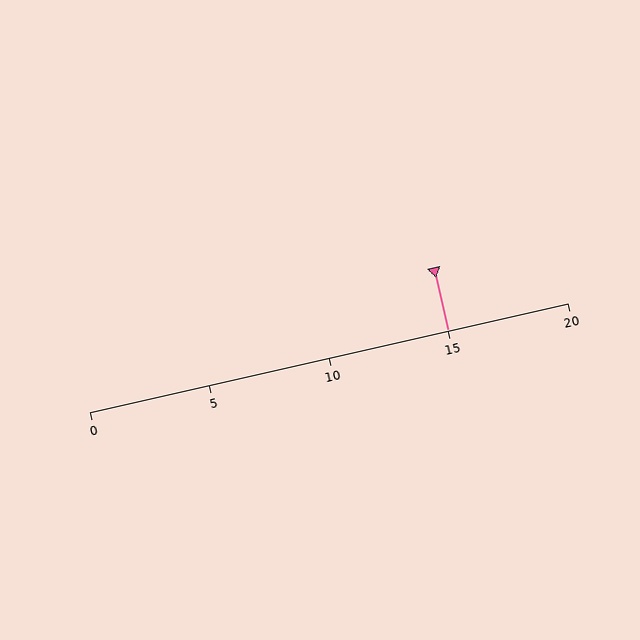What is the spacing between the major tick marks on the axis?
The major ticks are spaced 5 apart.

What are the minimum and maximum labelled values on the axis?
The axis runs from 0 to 20.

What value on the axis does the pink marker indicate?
The marker indicates approximately 15.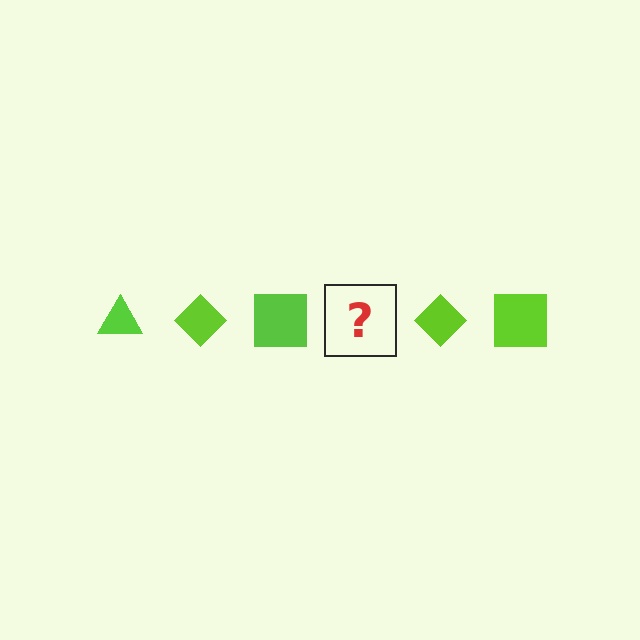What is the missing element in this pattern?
The missing element is a lime triangle.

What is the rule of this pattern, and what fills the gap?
The rule is that the pattern cycles through triangle, diamond, square shapes in lime. The gap should be filled with a lime triangle.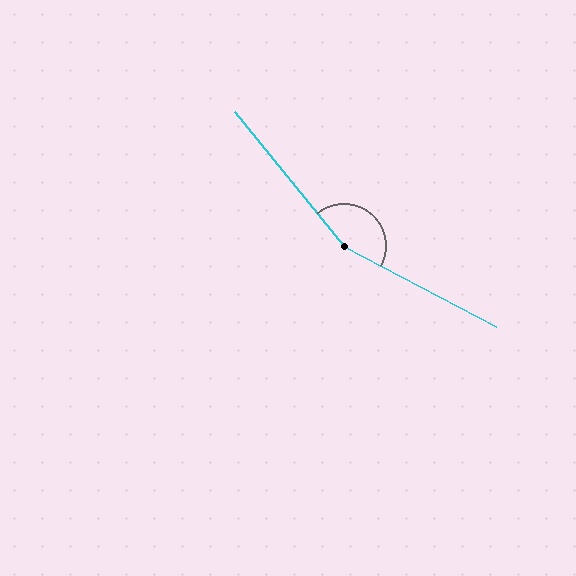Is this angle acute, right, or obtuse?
It is obtuse.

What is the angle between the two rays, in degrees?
Approximately 157 degrees.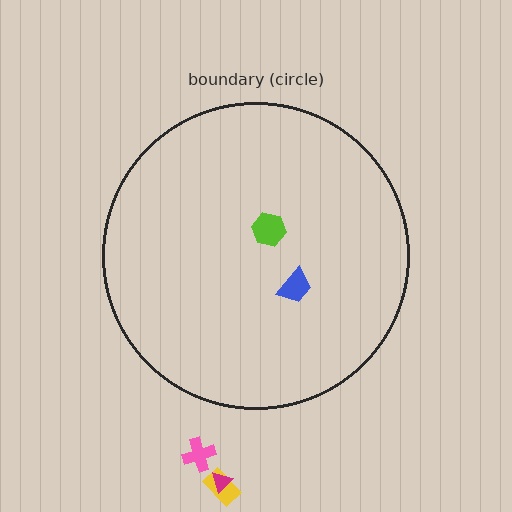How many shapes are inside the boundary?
2 inside, 3 outside.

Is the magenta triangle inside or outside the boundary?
Outside.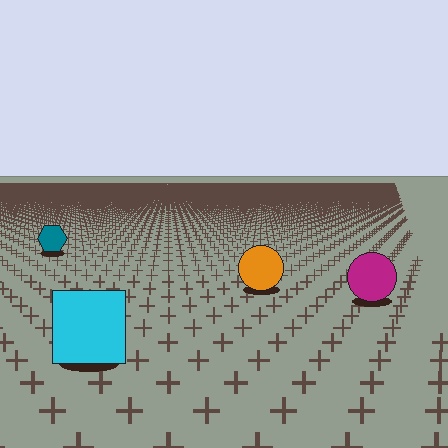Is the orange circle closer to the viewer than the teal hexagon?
Yes. The orange circle is closer — you can tell from the texture gradient: the ground texture is coarser near it.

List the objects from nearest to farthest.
From nearest to farthest: the cyan square, the magenta circle, the orange circle, the teal hexagon.